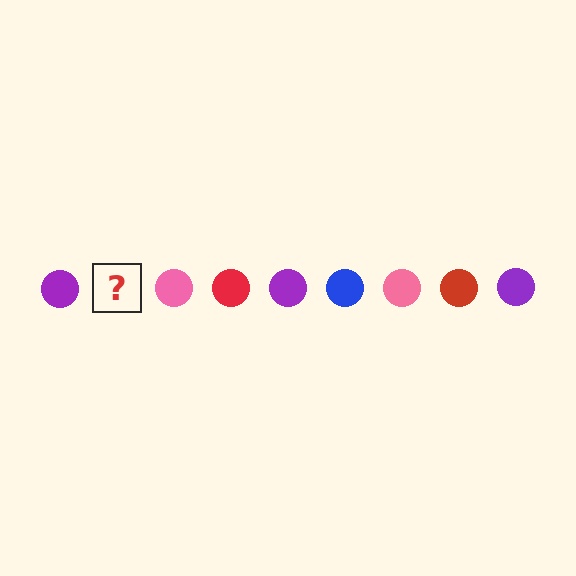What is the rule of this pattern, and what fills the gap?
The rule is that the pattern cycles through purple, blue, pink, red circles. The gap should be filled with a blue circle.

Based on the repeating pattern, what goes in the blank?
The blank should be a blue circle.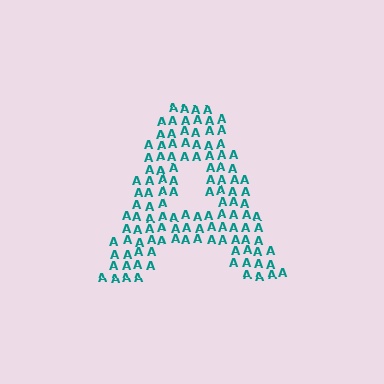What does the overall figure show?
The overall figure shows the letter A.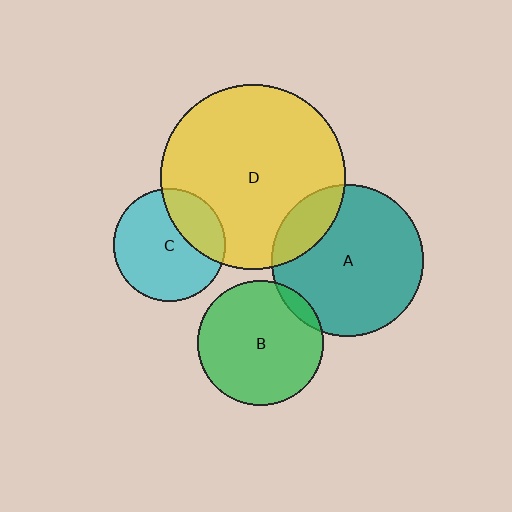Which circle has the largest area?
Circle D (yellow).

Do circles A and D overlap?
Yes.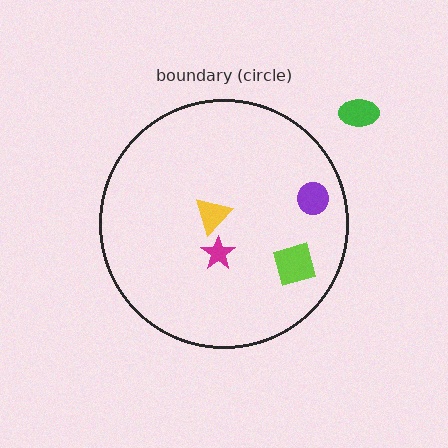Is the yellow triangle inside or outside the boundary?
Inside.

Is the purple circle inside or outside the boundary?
Inside.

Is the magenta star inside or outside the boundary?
Inside.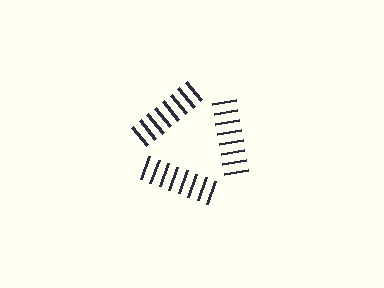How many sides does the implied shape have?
3 sides — the line-ends trace a triangle.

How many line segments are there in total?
24 — 8 along each of the 3 edges.